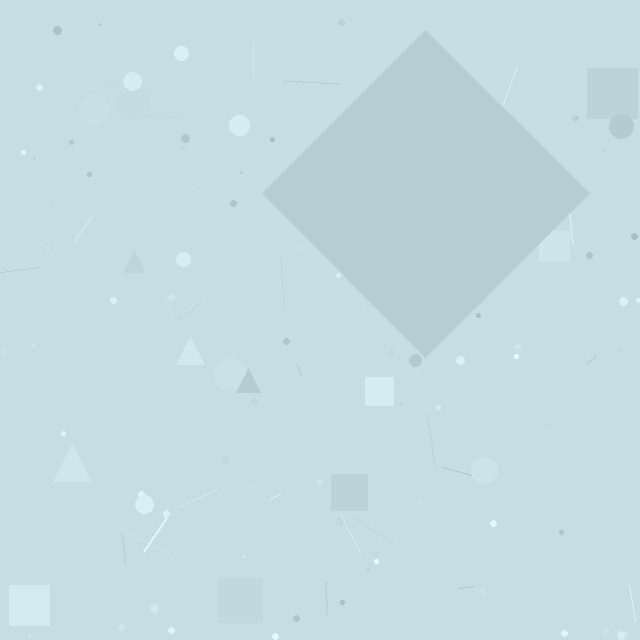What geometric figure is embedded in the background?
A diamond is embedded in the background.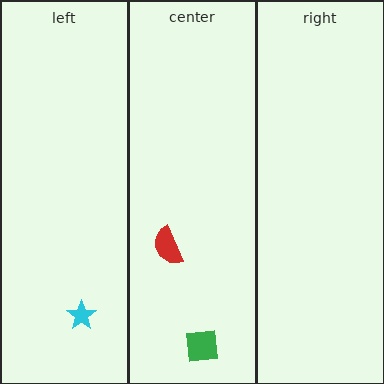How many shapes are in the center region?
2.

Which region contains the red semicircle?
The center region.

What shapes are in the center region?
The red semicircle, the green square.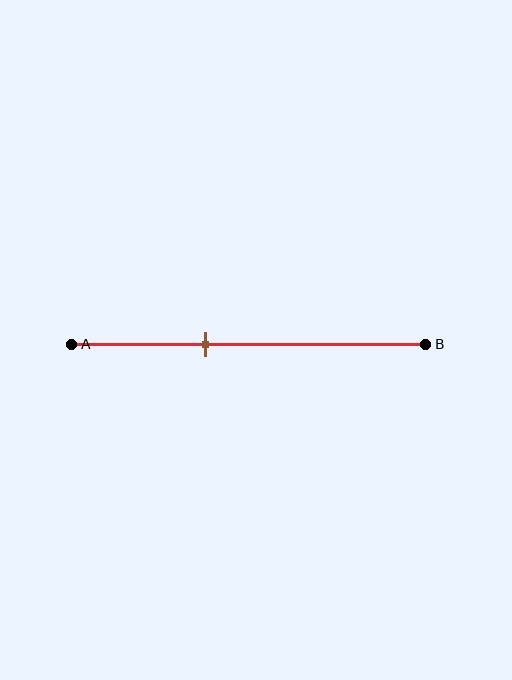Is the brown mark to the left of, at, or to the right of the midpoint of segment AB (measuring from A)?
The brown mark is to the left of the midpoint of segment AB.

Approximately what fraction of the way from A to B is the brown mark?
The brown mark is approximately 40% of the way from A to B.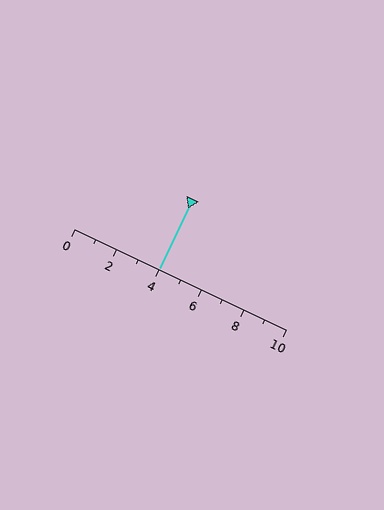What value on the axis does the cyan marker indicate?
The marker indicates approximately 4.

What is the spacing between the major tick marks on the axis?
The major ticks are spaced 2 apart.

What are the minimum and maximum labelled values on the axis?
The axis runs from 0 to 10.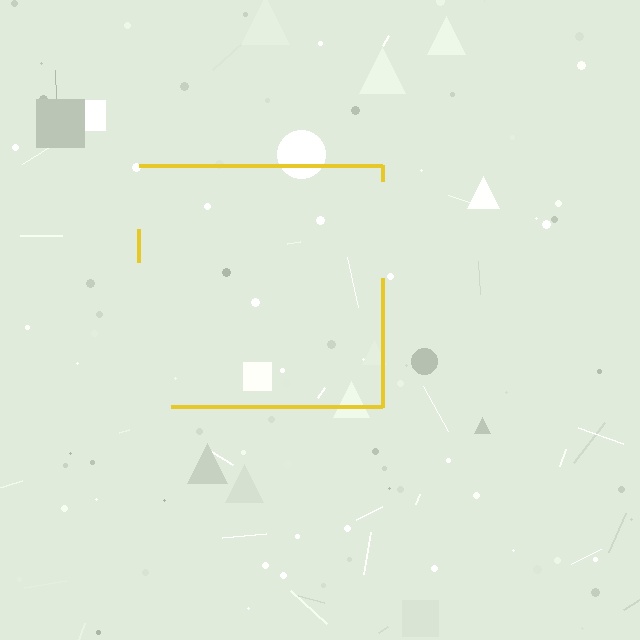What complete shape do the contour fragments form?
The contour fragments form a square.